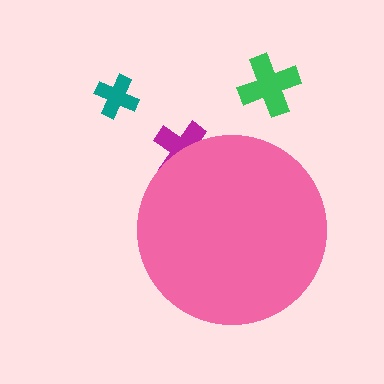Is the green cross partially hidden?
No, the green cross is fully visible.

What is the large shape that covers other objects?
A pink circle.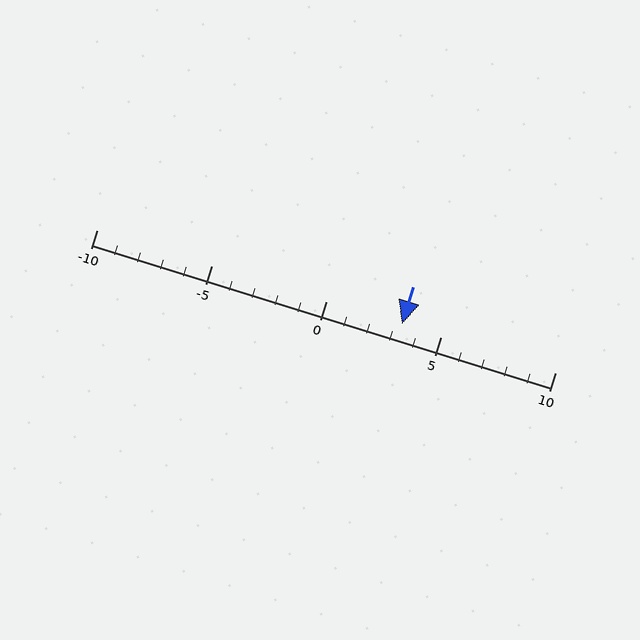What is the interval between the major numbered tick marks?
The major tick marks are spaced 5 units apart.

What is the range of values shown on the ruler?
The ruler shows values from -10 to 10.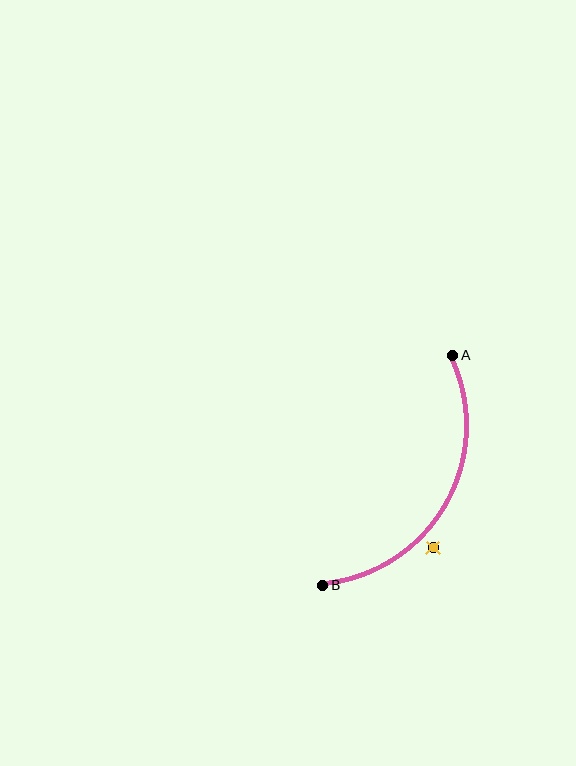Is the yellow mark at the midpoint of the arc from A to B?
No — the yellow mark does not lie on the arc at all. It sits slightly outside the curve.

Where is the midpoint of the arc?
The arc midpoint is the point on the curve farthest from the straight line joining A and B. It sits to the right of that line.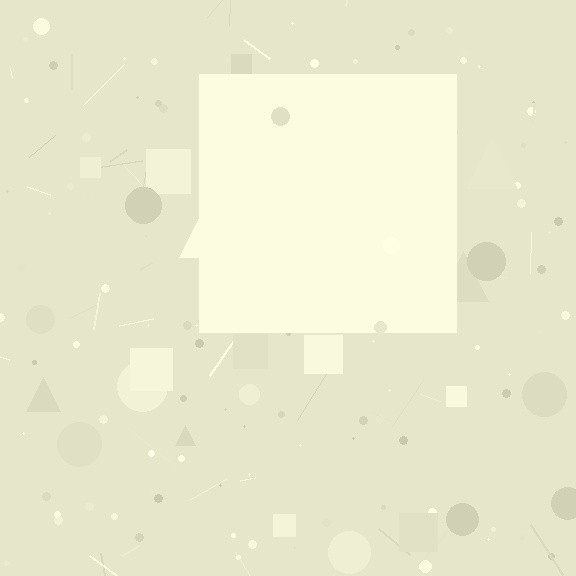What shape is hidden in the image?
A square is hidden in the image.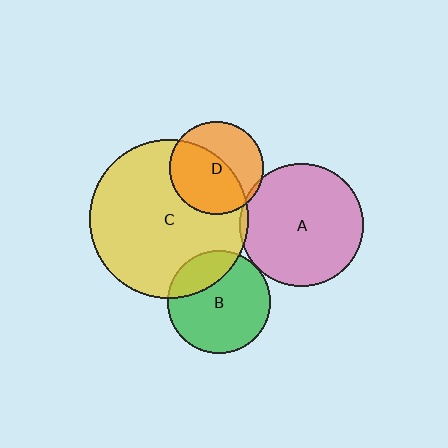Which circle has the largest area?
Circle C (yellow).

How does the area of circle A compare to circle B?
Approximately 1.4 times.